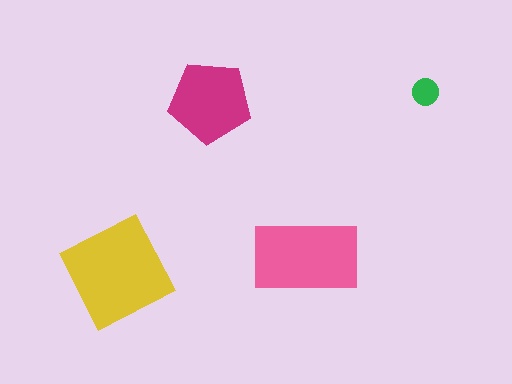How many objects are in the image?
There are 4 objects in the image.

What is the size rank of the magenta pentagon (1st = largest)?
3rd.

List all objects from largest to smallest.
The yellow square, the pink rectangle, the magenta pentagon, the green circle.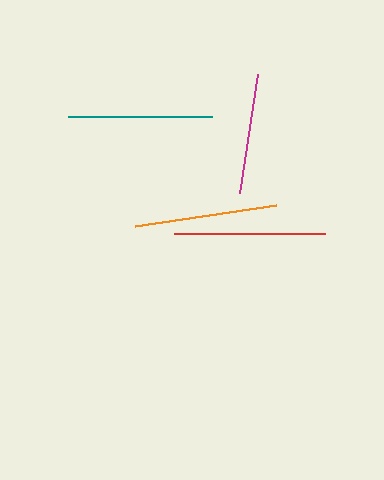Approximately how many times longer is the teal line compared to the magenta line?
The teal line is approximately 1.2 times the length of the magenta line.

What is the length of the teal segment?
The teal segment is approximately 144 pixels long.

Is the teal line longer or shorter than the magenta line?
The teal line is longer than the magenta line.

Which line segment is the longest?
The red line is the longest at approximately 151 pixels.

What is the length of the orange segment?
The orange segment is approximately 143 pixels long.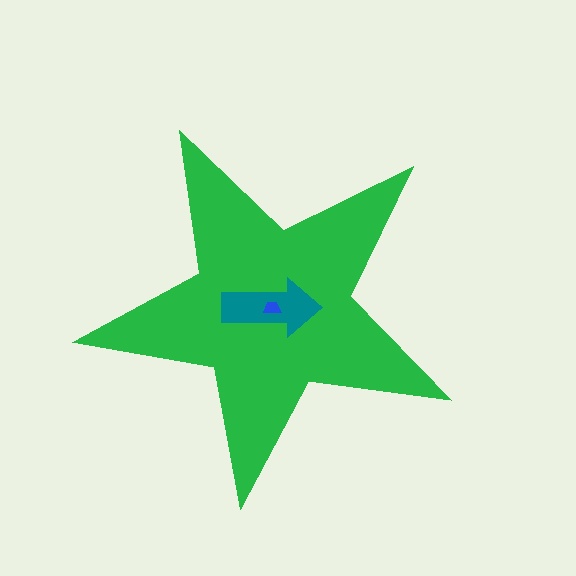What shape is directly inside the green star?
The teal arrow.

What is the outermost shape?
The green star.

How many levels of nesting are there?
3.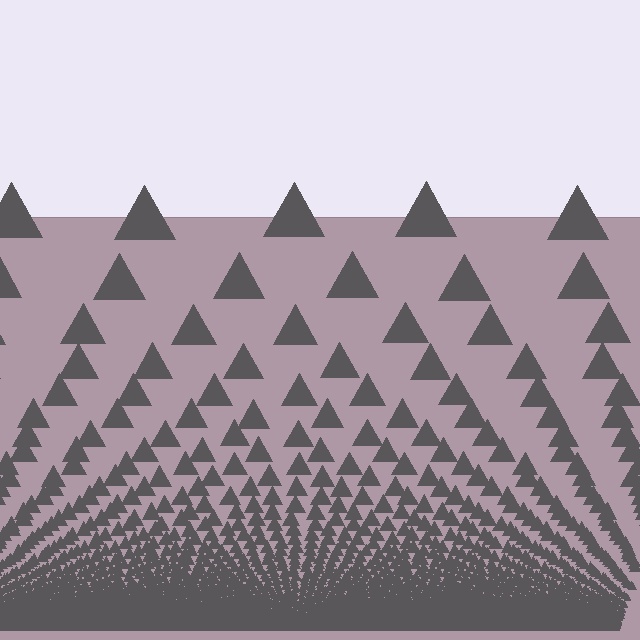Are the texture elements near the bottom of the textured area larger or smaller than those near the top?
Smaller. The gradient is inverted — elements near the bottom are smaller and denser.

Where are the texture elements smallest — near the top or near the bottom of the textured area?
Near the bottom.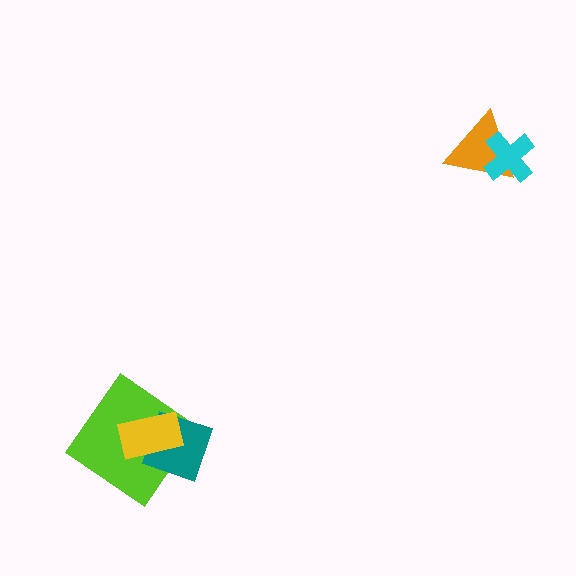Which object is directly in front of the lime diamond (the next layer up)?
The teal diamond is directly in front of the lime diamond.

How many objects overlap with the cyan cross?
1 object overlaps with the cyan cross.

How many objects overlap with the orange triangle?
1 object overlaps with the orange triangle.